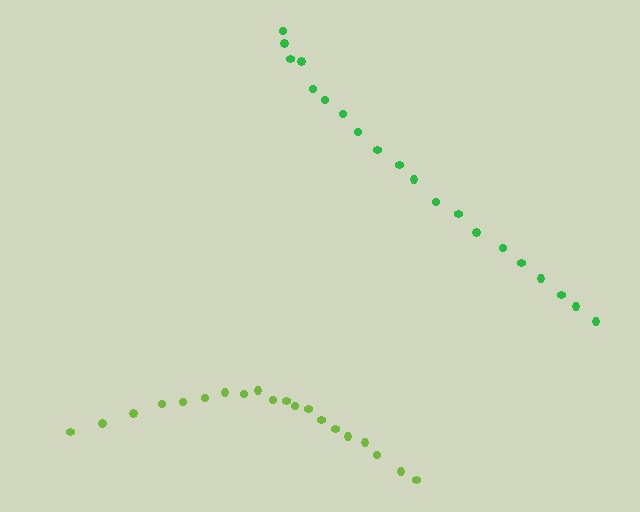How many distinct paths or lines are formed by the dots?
There are 2 distinct paths.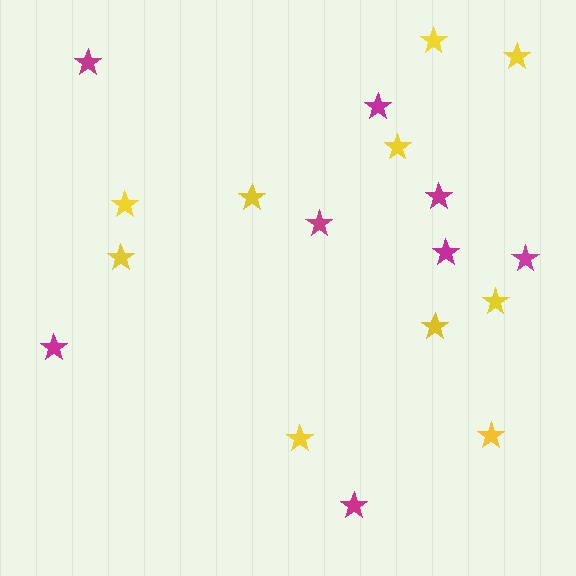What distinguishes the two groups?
There are 2 groups: one group of yellow stars (10) and one group of magenta stars (8).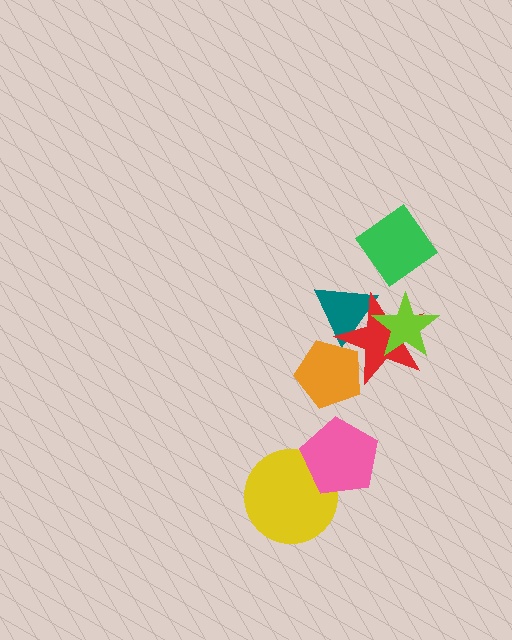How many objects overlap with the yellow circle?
1 object overlaps with the yellow circle.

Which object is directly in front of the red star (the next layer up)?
The orange pentagon is directly in front of the red star.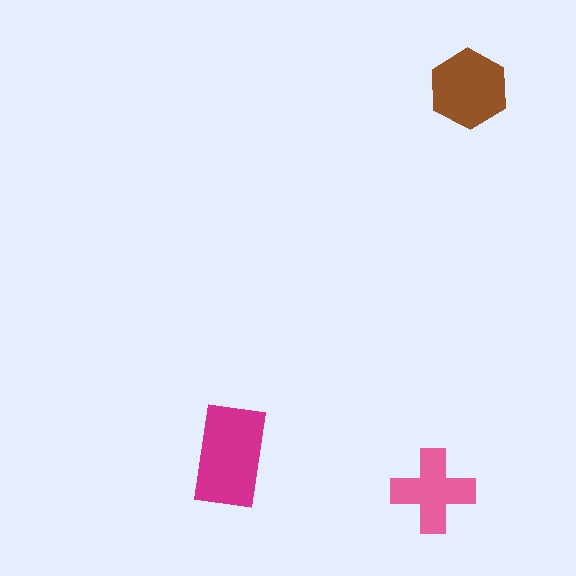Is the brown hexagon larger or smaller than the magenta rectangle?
Smaller.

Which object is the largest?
The magenta rectangle.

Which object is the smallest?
The pink cross.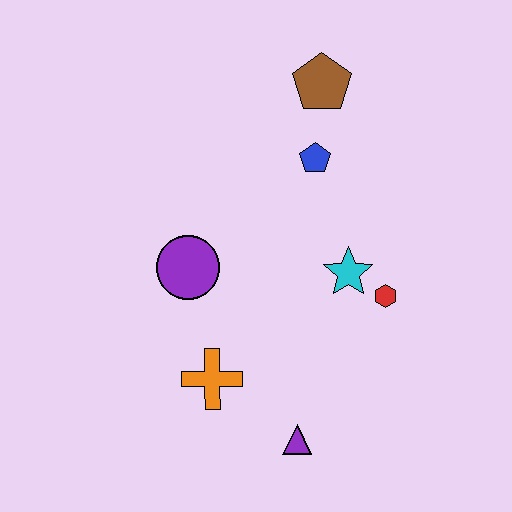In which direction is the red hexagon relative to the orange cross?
The red hexagon is to the right of the orange cross.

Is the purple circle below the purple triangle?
No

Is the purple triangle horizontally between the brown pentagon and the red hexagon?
No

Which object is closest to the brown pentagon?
The blue pentagon is closest to the brown pentagon.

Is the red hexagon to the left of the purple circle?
No